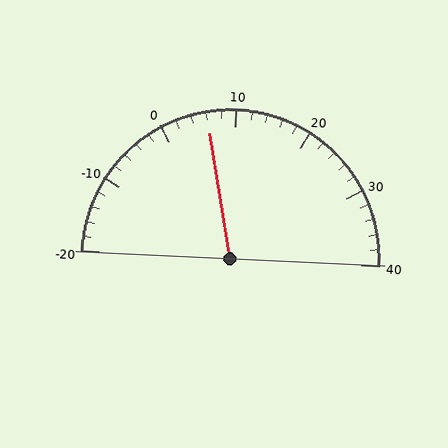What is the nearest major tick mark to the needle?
The nearest major tick mark is 10.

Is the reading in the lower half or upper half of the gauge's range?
The reading is in the lower half of the range (-20 to 40).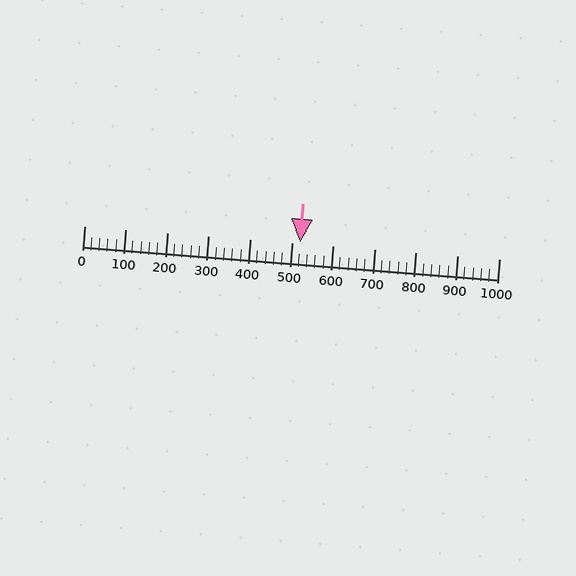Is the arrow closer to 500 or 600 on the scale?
The arrow is closer to 500.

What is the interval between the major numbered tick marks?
The major tick marks are spaced 100 units apart.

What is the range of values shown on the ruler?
The ruler shows values from 0 to 1000.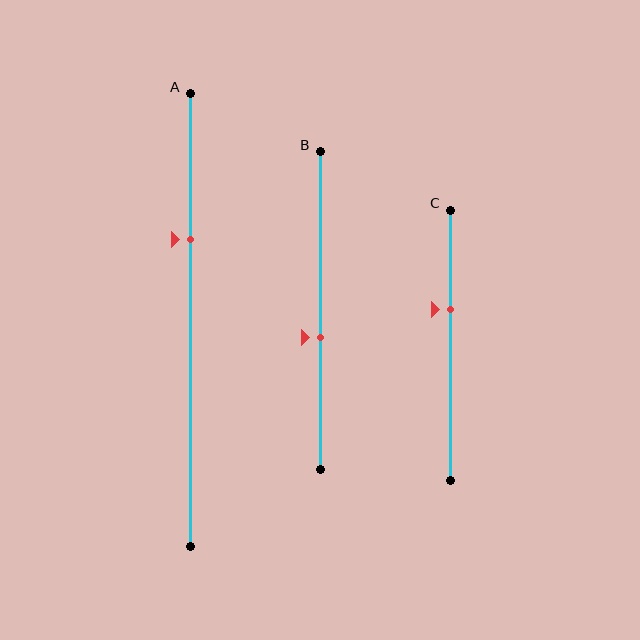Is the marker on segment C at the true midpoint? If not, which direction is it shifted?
No, the marker on segment C is shifted upward by about 13% of the segment length.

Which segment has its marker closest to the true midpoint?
Segment B has its marker closest to the true midpoint.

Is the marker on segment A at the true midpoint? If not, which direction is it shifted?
No, the marker on segment A is shifted upward by about 18% of the segment length.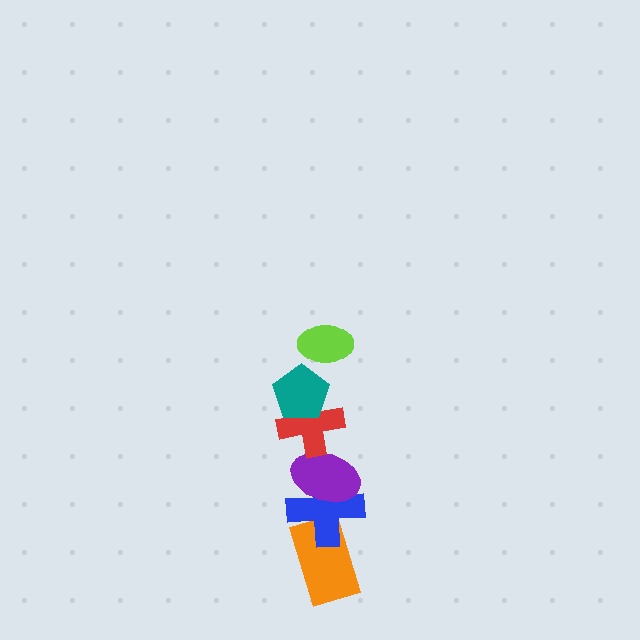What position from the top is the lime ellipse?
The lime ellipse is 1st from the top.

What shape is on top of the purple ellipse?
The red cross is on top of the purple ellipse.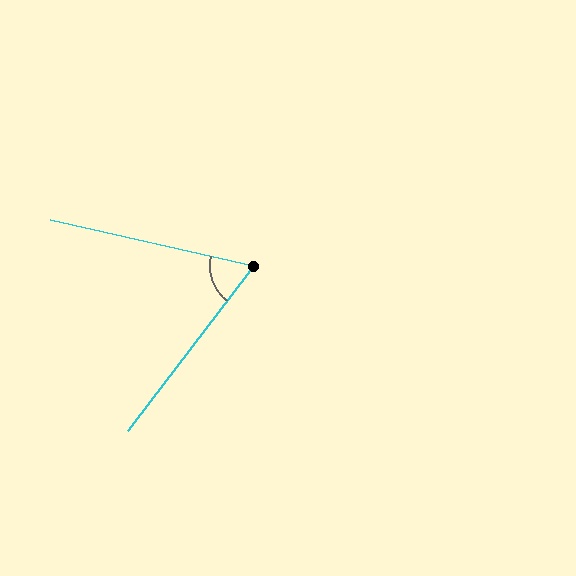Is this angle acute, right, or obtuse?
It is acute.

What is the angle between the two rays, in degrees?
Approximately 65 degrees.